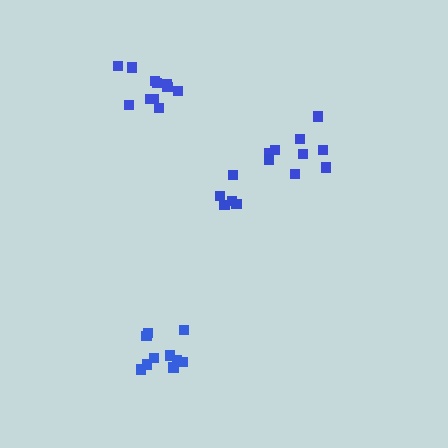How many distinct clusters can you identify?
There are 4 distinct clusters.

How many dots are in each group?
Group 1: 8 dots, Group 2: 6 dots, Group 3: 10 dots, Group 4: 11 dots (35 total).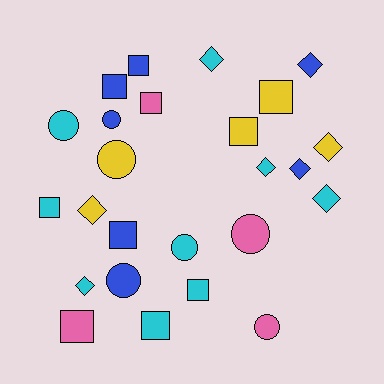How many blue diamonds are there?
There are 2 blue diamonds.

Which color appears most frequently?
Cyan, with 9 objects.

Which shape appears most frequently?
Square, with 10 objects.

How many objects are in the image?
There are 25 objects.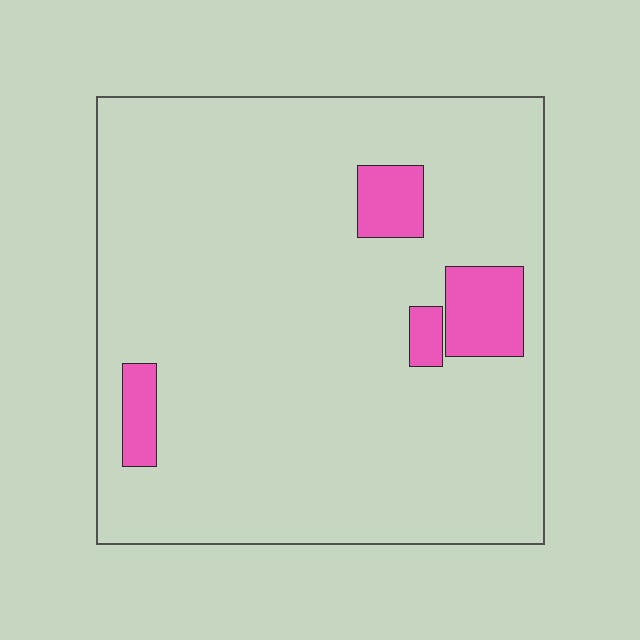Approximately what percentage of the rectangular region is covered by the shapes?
Approximately 10%.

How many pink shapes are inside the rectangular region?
4.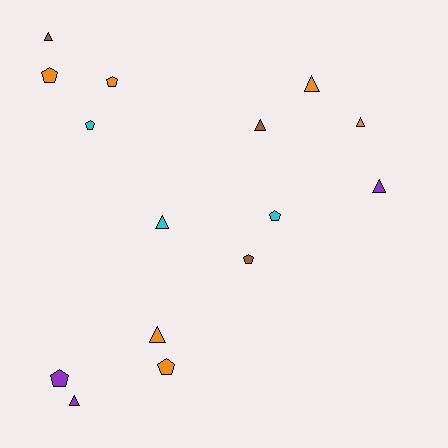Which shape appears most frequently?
Triangle, with 8 objects.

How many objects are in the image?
There are 15 objects.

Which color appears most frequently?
Orange, with 6 objects.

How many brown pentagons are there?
There is 1 brown pentagon.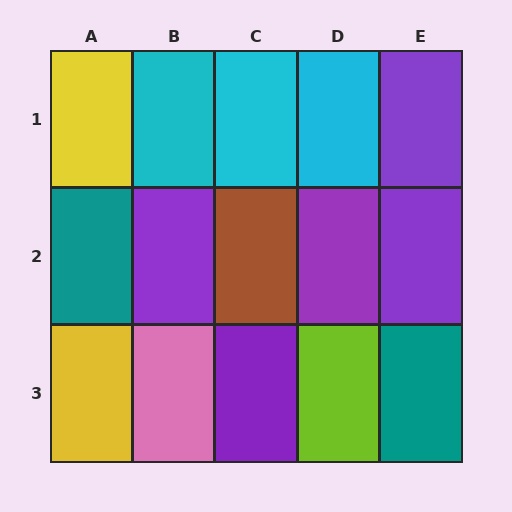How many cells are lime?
1 cell is lime.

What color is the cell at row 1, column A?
Yellow.